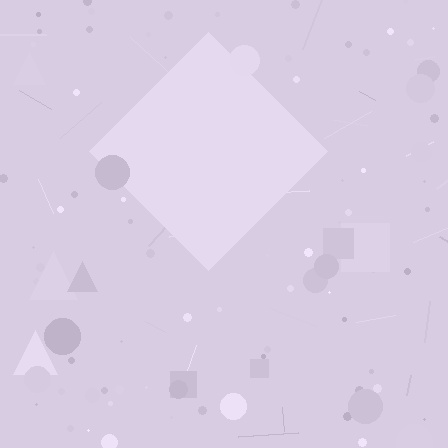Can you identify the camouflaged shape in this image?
The camouflaged shape is a diamond.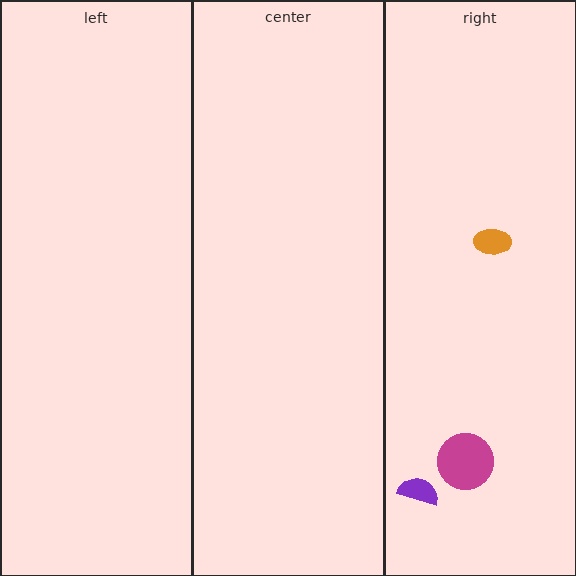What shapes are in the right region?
The orange ellipse, the purple semicircle, the magenta circle.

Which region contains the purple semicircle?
The right region.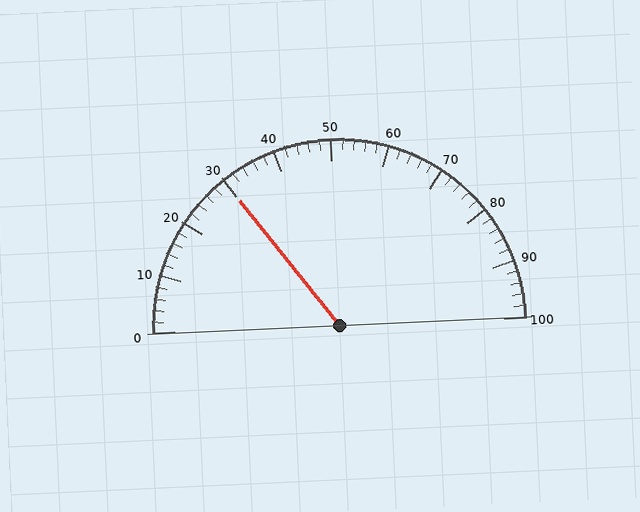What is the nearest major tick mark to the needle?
The nearest major tick mark is 30.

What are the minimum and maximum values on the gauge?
The gauge ranges from 0 to 100.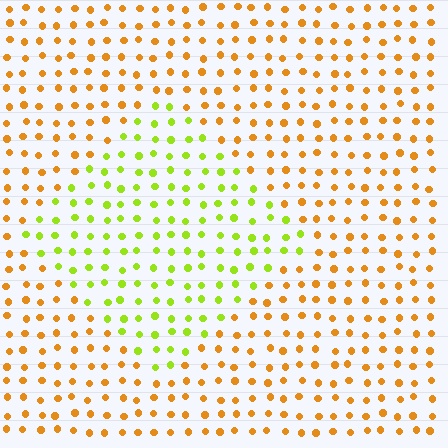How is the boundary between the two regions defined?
The boundary is defined purely by a slight shift in hue (about 49 degrees). Spacing, size, and orientation are identical on both sides.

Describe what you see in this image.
The image is filled with small orange elements in a uniform arrangement. A diamond-shaped region is visible where the elements are tinted to a slightly different hue, forming a subtle color boundary.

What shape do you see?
I see a diamond.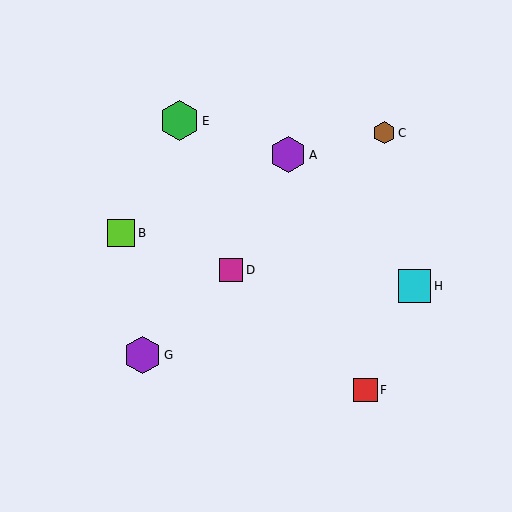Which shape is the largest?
The green hexagon (labeled E) is the largest.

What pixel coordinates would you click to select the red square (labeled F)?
Click at (366, 390) to select the red square F.